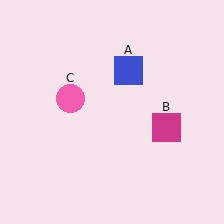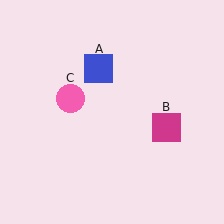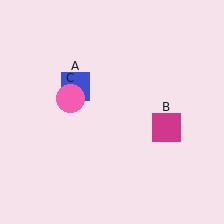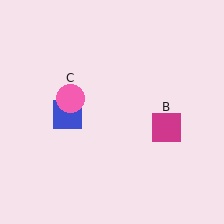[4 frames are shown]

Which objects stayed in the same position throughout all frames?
Magenta square (object B) and pink circle (object C) remained stationary.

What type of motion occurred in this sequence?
The blue square (object A) rotated counterclockwise around the center of the scene.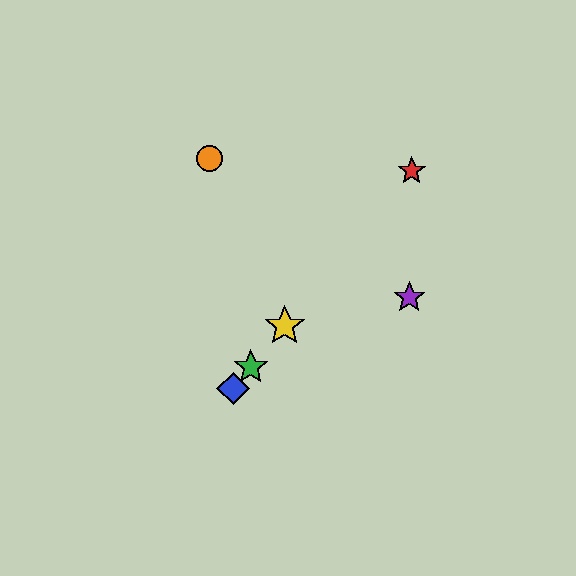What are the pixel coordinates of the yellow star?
The yellow star is at (285, 326).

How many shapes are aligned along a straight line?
4 shapes (the red star, the blue diamond, the green star, the yellow star) are aligned along a straight line.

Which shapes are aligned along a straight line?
The red star, the blue diamond, the green star, the yellow star are aligned along a straight line.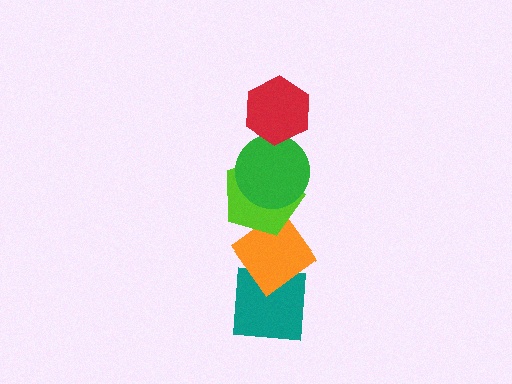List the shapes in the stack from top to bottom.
From top to bottom: the red hexagon, the green circle, the lime pentagon, the orange diamond, the teal square.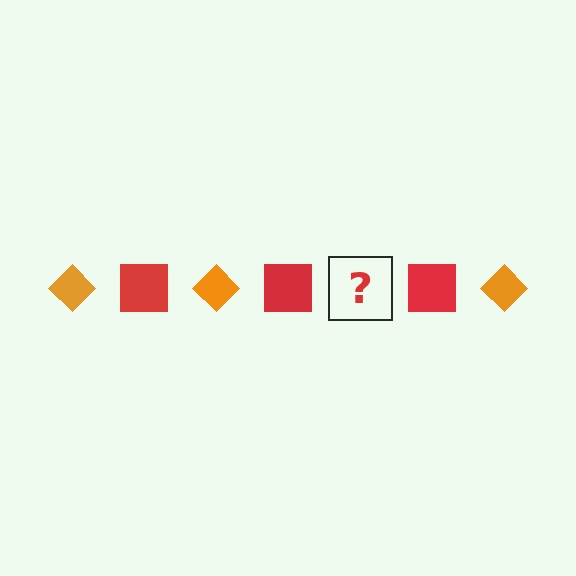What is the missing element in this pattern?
The missing element is an orange diamond.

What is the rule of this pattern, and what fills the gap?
The rule is that the pattern alternates between orange diamond and red square. The gap should be filled with an orange diamond.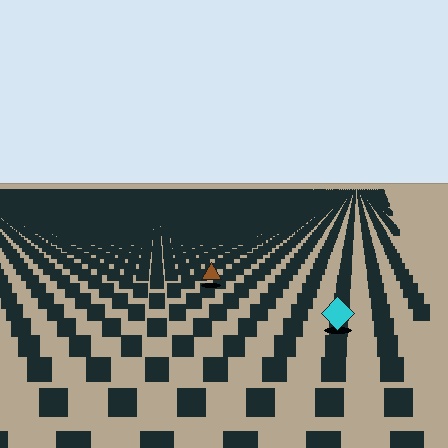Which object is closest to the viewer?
The cyan diamond is closest. The texture marks near it are larger and more spread out.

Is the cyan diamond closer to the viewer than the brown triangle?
Yes. The cyan diamond is closer — you can tell from the texture gradient: the ground texture is coarser near it.